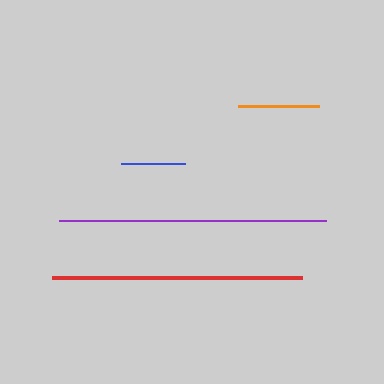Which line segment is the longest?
The purple line is the longest at approximately 267 pixels.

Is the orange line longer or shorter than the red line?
The red line is longer than the orange line.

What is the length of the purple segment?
The purple segment is approximately 267 pixels long.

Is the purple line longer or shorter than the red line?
The purple line is longer than the red line.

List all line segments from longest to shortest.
From longest to shortest: purple, red, orange, blue.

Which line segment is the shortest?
The blue line is the shortest at approximately 63 pixels.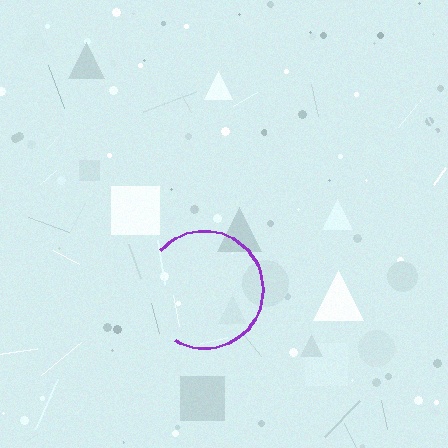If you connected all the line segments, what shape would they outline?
They would outline a circle.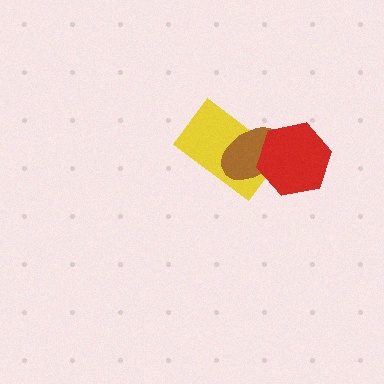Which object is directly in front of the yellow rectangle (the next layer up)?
The brown ellipse is directly in front of the yellow rectangle.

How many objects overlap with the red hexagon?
2 objects overlap with the red hexagon.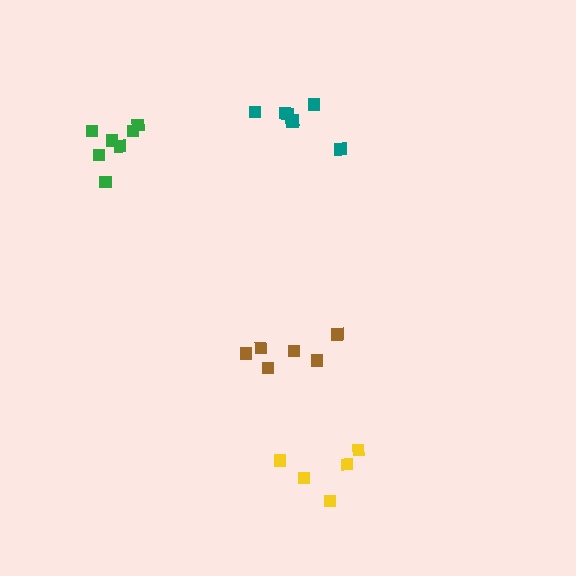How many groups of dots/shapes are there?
There are 4 groups.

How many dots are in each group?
Group 1: 7 dots, Group 2: 6 dots, Group 3: 5 dots, Group 4: 7 dots (25 total).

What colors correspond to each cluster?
The clusters are colored: teal, brown, yellow, green.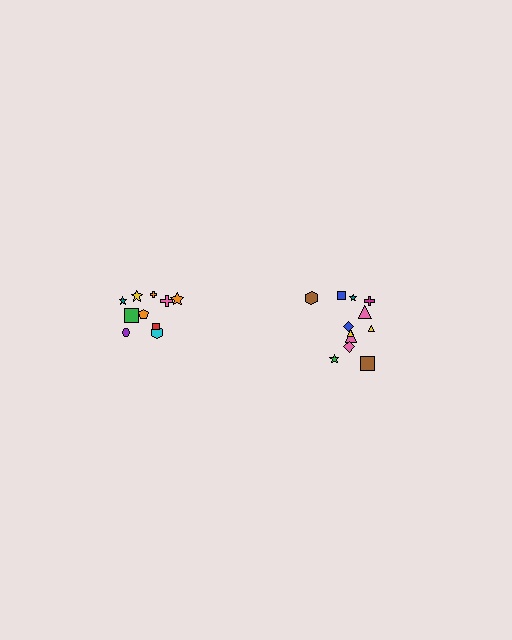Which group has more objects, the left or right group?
The right group.